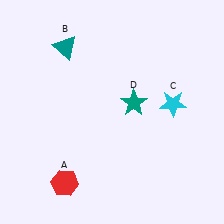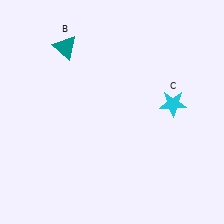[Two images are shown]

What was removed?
The teal star (D), the red hexagon (A) were removed in Image 2.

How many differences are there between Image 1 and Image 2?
There are 2 differences between the two images.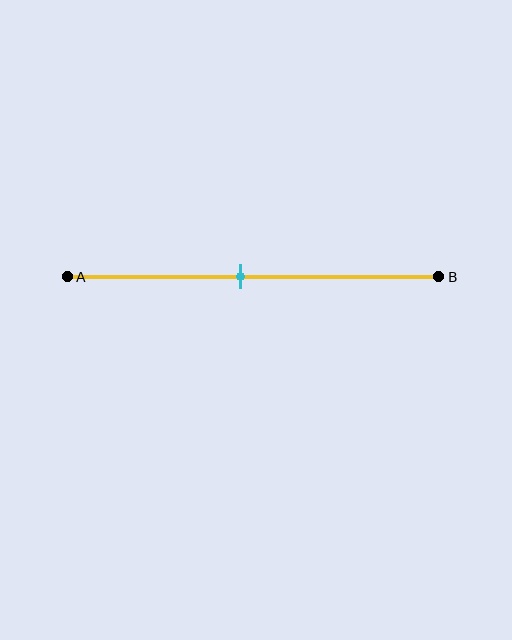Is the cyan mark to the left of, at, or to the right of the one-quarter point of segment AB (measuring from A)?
The cyan mark is to the right of the one-quarter point of segment AB.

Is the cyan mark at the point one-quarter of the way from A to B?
No, the mark is at about 45% from A, not at the 25% one-quarter point.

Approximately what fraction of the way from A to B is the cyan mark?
The cyan mark is approximately 45% of the way from A to B.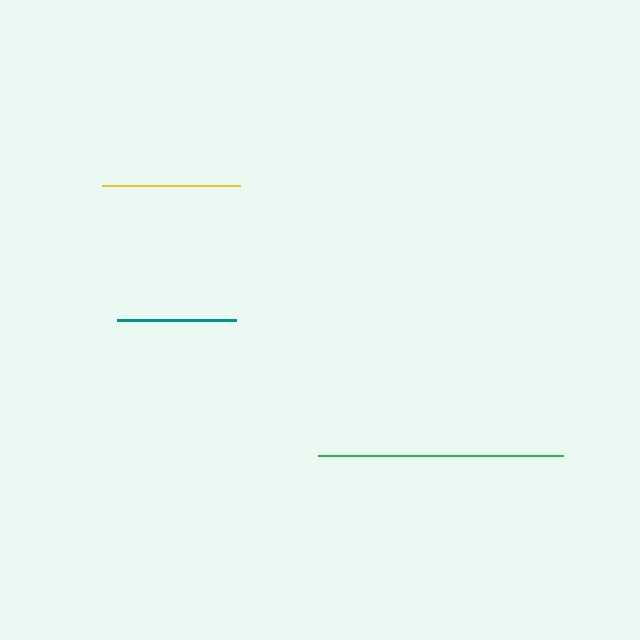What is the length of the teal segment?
The teal segment is approximately 119 pixels long.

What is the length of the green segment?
The green segment is approximately 245 pixels long.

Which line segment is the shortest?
The teal line is the shortest at approximately 119 pixels.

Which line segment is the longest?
The green line is the longest at approximately 245 pixels.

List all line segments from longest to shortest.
From longest to shortest: green, yellow, teal.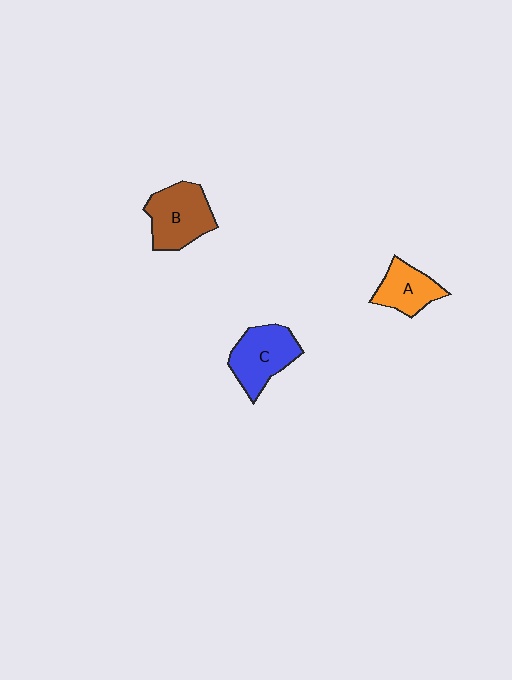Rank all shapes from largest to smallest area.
From largest to smallest: B (brown), C (blue), A (orange).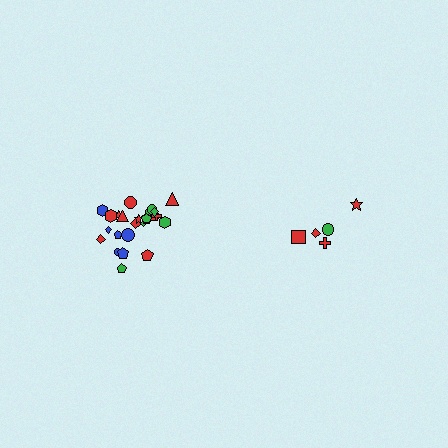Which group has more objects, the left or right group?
The left group.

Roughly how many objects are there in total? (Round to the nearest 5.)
Roughly 30 objects in total.